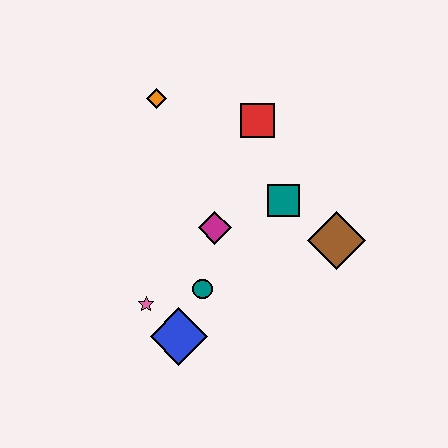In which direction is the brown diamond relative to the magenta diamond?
The brown diamond is to the right of the magenta diamond.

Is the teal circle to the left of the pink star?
No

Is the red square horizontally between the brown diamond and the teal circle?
Yes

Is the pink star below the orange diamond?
Yes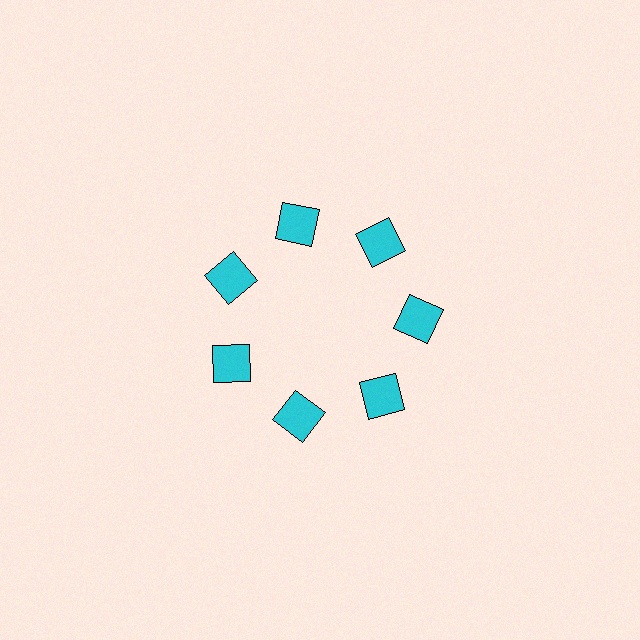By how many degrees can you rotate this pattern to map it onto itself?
The pattern maps onto itself every 51 degrees of rotation.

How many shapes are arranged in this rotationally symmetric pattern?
There are 7 shapes, arranged in 7 groups of 1.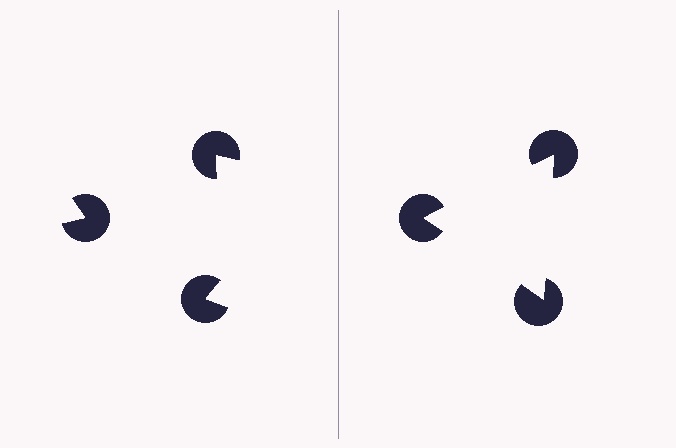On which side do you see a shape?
An illusory triangle appears on the right side. On the left side the wedge cuts are rotated, so no coherent shape forms.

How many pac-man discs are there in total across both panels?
6 — 3 on each side.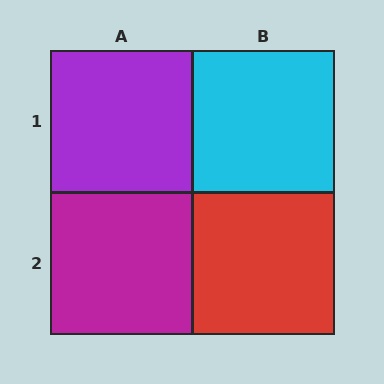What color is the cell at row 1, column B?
Cyan.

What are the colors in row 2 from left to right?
Magenta, red.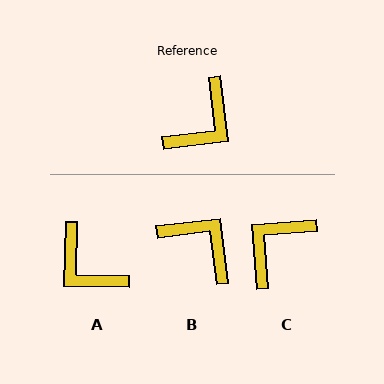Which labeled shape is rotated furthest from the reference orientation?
C, about 177 degrees away.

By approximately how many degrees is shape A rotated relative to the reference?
Approximately 98 degrees clockwise.